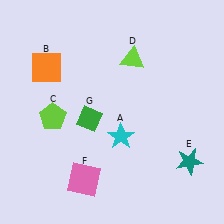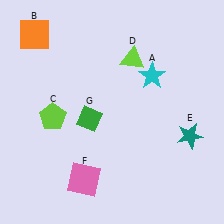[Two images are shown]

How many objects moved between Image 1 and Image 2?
3 objects moved between the two images.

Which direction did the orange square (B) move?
The orange square (B) moved up.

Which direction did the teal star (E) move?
The teal star (E) moved up.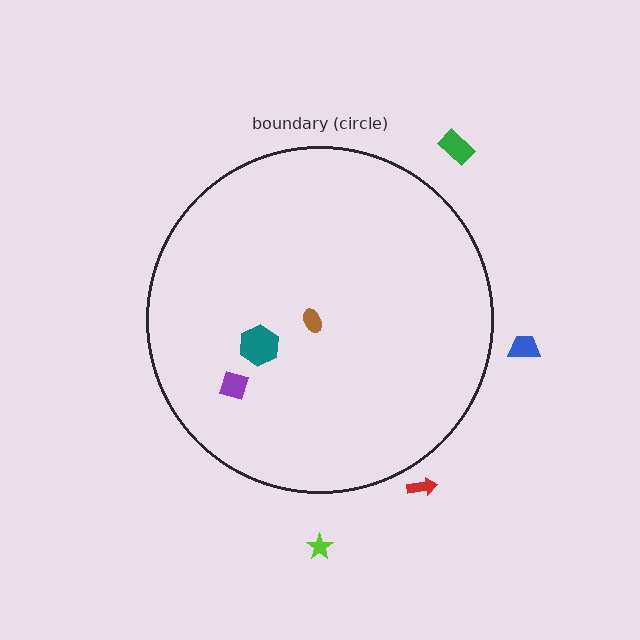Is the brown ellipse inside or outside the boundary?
Inside.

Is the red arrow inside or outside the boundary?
Outside.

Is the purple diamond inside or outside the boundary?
Inside.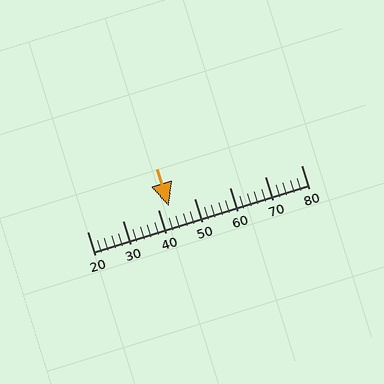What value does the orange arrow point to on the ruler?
The orange arrow points to approximately 43.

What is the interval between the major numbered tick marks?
The major tick marks are spaced 10 units apart.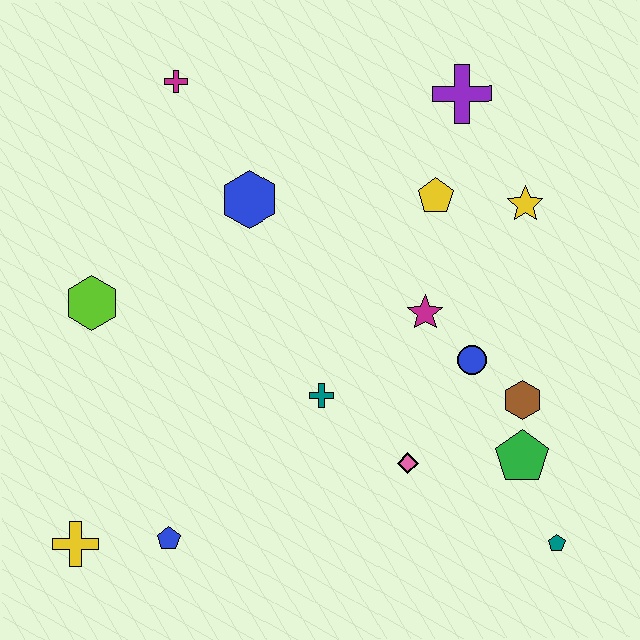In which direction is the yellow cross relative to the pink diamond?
The yellow cross is to the left of the pink diamond.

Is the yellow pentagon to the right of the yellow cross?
Yes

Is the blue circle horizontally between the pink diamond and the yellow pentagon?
No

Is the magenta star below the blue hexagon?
Yes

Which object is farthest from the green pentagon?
The magenta cross is farthest from the green pentagon.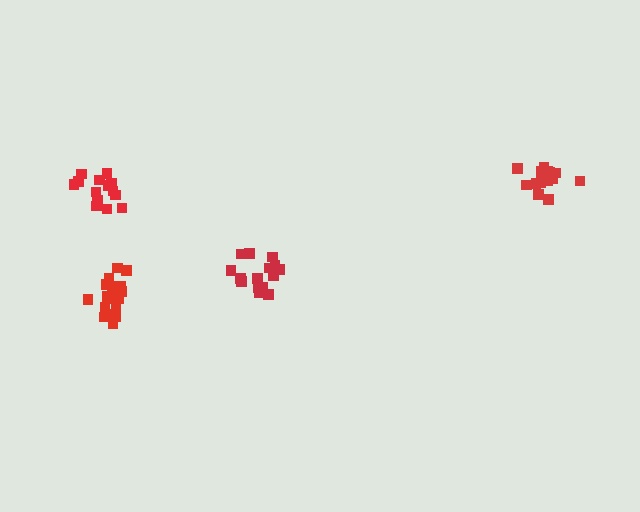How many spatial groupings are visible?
There are 4 spatial groupings.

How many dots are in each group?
Group 1: 16 dots, Group 2: 18 dots, Group 3: 17 dots, Group 4: 16 dots (67 total).